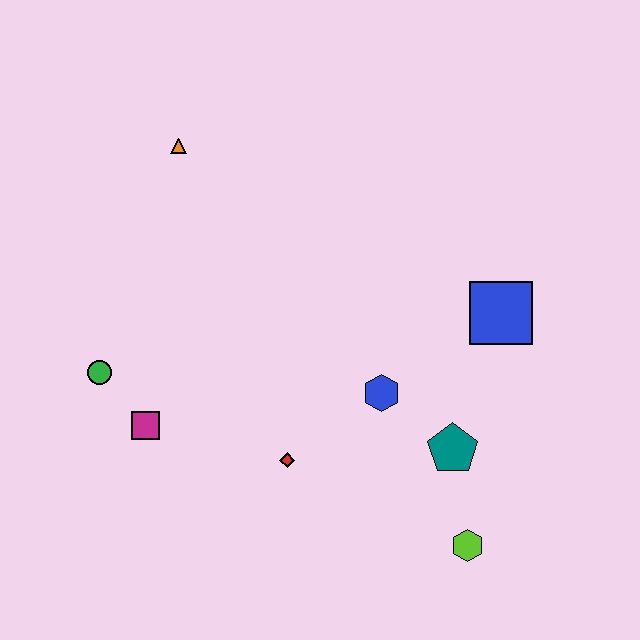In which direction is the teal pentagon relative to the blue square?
The teal pentagon is below the blue square.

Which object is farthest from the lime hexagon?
The orange triangle is farthest from the lime hexagon.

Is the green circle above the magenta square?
Yes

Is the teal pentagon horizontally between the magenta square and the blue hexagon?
No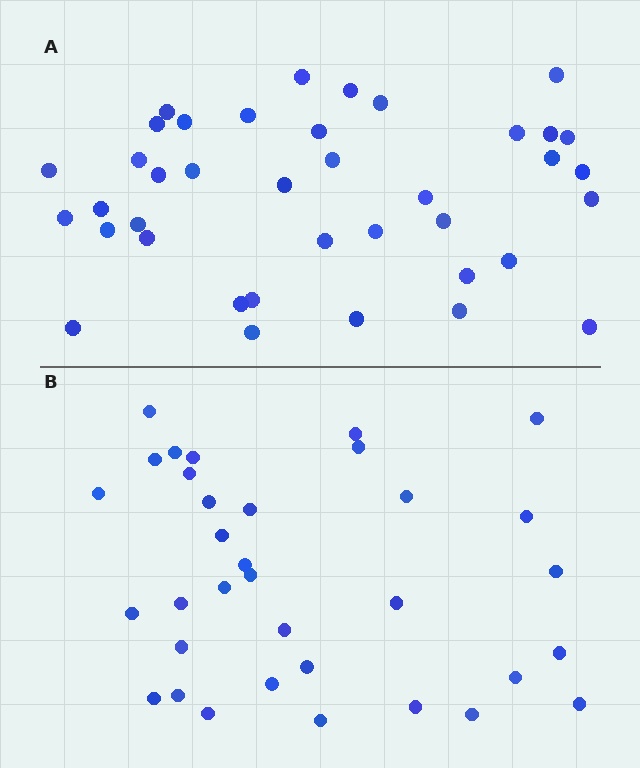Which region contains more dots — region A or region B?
Region A (the top region) has more dots.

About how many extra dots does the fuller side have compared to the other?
Region A has about 5 more dots than region B.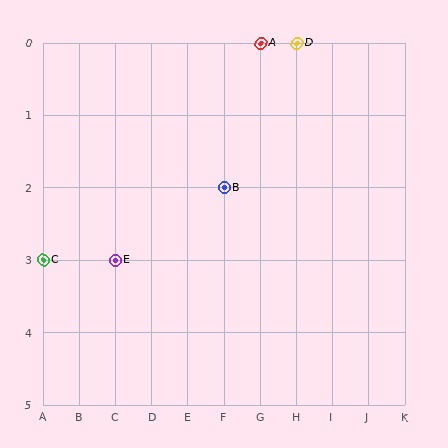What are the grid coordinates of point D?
Point D is at grid coordinates (H, 0).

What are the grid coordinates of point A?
Point A is at grid coordinates (G, 0).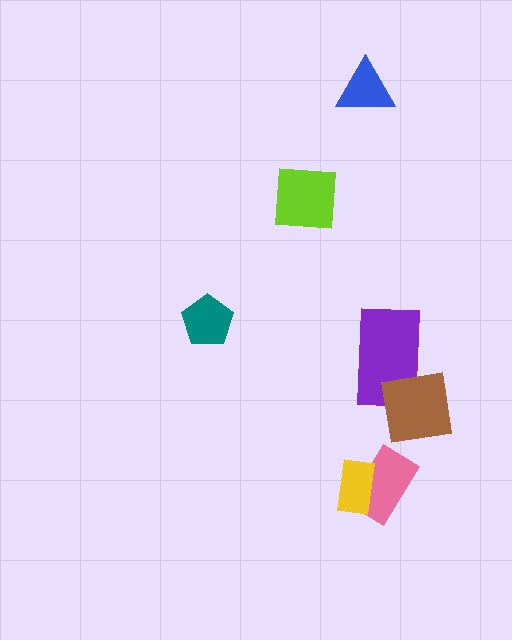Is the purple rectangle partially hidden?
Yes, it is partially covered by another shape.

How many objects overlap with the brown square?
1 object overlaps with the brown square.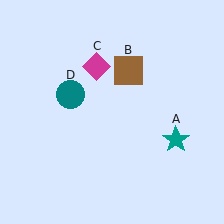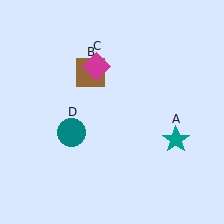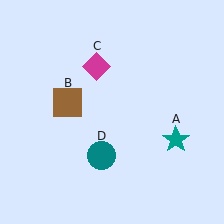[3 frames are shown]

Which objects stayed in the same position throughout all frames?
Teal star (object A) and magenta diamond (object C) remained stationary.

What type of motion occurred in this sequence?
The brown square (object B), teal circle (object D) rotated counterclockwise around the center of the scene.